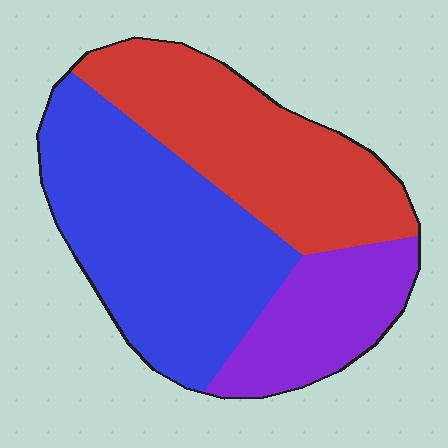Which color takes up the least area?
Purple, at roughly 20%.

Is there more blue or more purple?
Blue.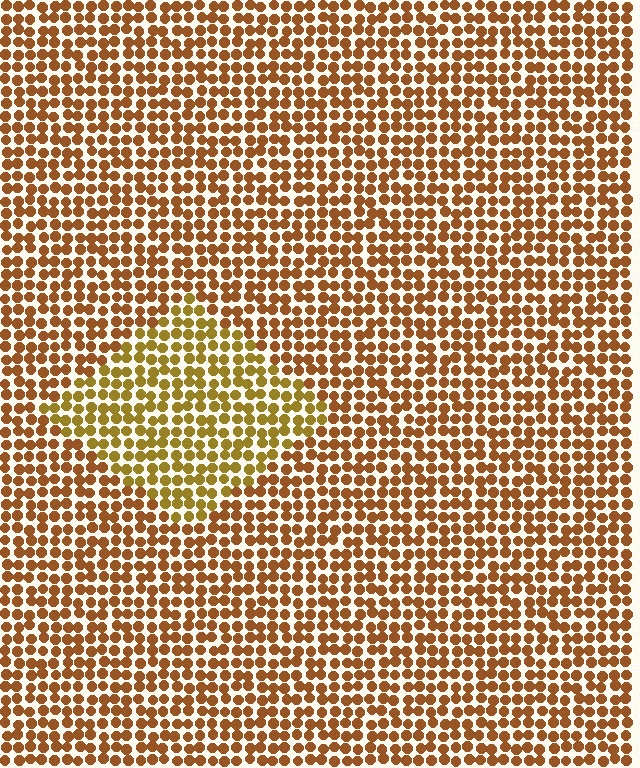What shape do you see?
I see a diamond.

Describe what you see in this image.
The image is filled with small brown elements in a uniform arrangement. A diamond-shaped region is visible where the elements are tinted to a slightly different hue, forming a subtle color boundary.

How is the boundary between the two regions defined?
The boundary is defined purely by a slight shift in hue (about 23 degrees). Spacing, size, and orientation are identical on both sides.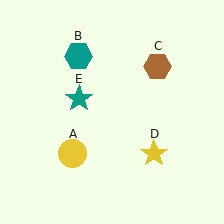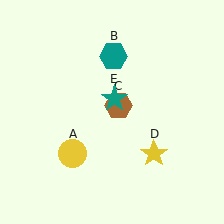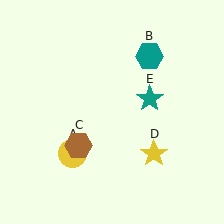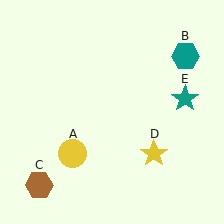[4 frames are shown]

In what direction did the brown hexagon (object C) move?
The brown hexagon (object C) moved down and to the left.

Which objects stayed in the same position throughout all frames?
Yellow circle (object A) and yellow star (object D) remained stationary.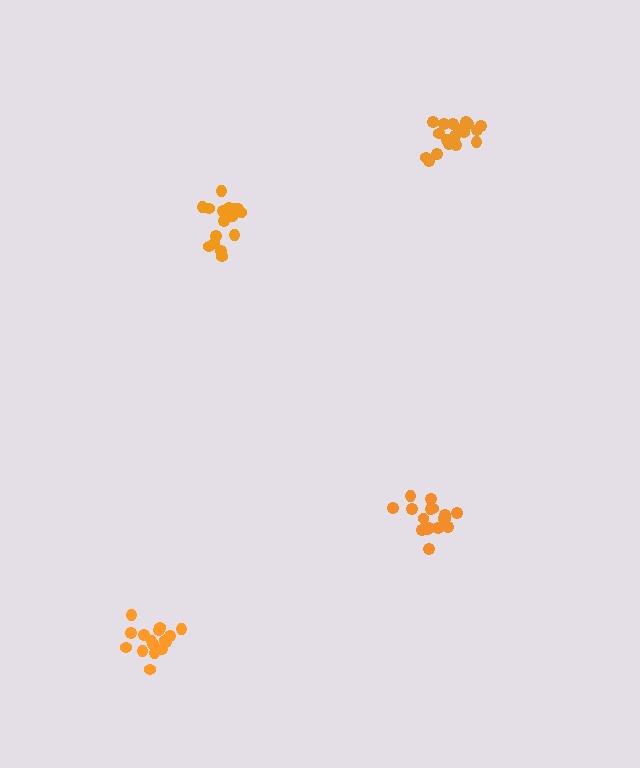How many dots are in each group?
Group 1: 18 dots, Group 2: 17 dots, Group 3: 16 dots, Group 4: 17 dots (68 total).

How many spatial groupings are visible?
There are 4 spatial groupings.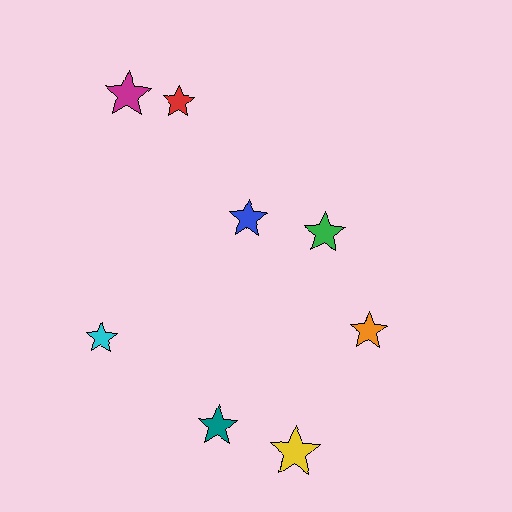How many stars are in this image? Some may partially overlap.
There are 8 stars.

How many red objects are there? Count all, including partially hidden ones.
There is 1 red object.